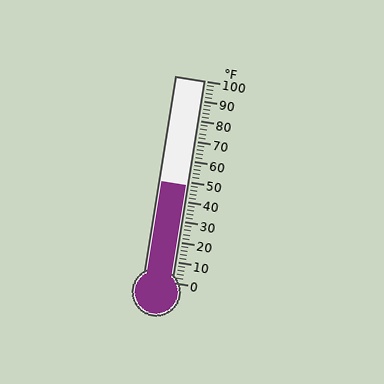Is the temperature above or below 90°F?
The temperature is below 90°F.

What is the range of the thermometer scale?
The thermometer scale ranges from 0°F to 100°F.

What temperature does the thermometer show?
The thermometer shows approximately 48°F.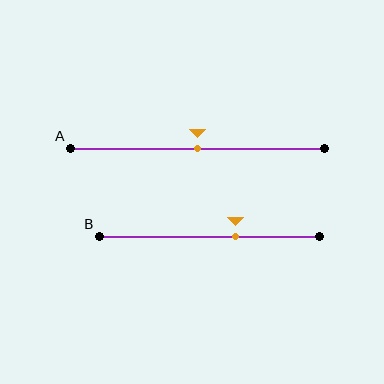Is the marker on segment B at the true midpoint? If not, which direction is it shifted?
No, the marker on segment B is shifted to the right by about 12% of the segment length.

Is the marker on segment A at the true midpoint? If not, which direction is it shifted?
Yes, the marker on segment A is at the true midpoint.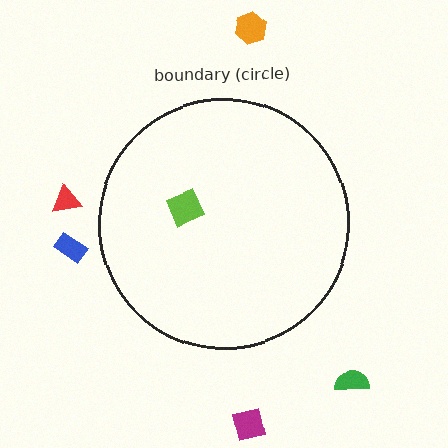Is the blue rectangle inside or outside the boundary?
Outside.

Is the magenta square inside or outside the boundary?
Outside.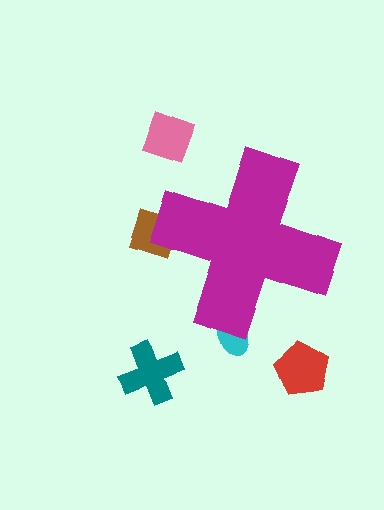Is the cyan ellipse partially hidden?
Yes, the cyan ellipse is partially hidden behind the magenta cross.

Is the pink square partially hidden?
No, the pink square is fully visible.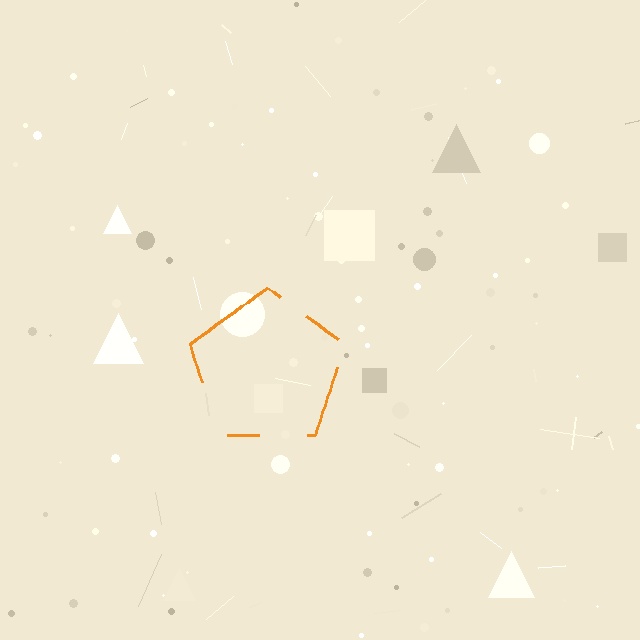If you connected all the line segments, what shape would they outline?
They would outline a pentagon.